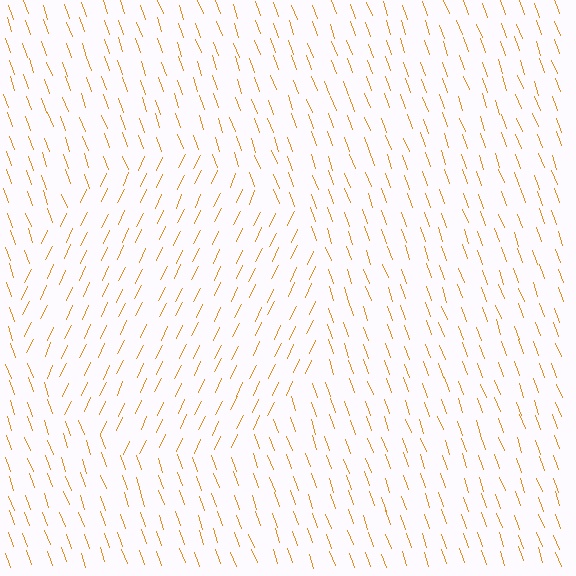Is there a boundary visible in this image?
Yes, there is a texture boundary formed by a change in line orientation.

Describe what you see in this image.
The image is filled with small orange line segments. A circle region in the image has lines oriented differently from the surrounding lines, creating a visible texture boundary.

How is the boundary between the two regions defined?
The boundary is defined purely by a change in line orientation (approximately 45 degrees difference). All lines are the same color and thickness.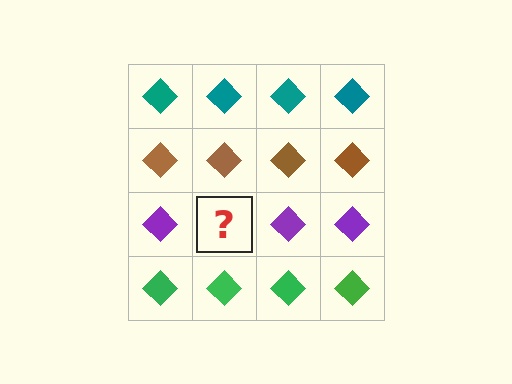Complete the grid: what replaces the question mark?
The question mark should be replaced with a purple diamond.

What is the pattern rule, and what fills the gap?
The rule is that each row has a consistent color. The gap should be filled with a purple diamond.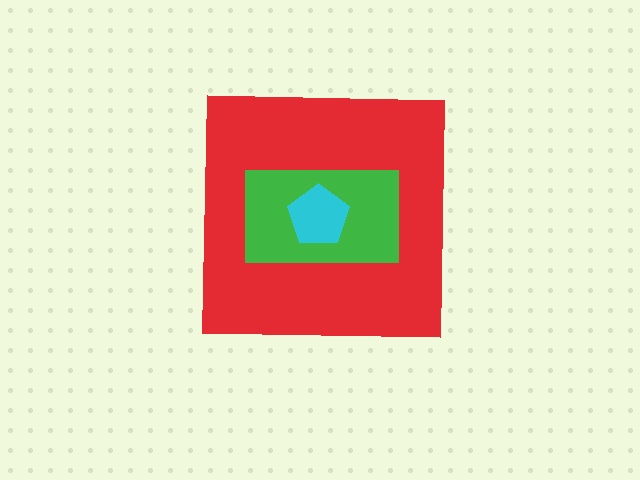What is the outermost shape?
The red square.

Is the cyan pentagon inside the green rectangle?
Yes.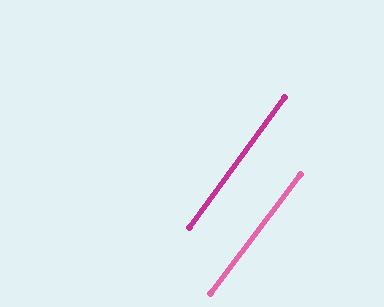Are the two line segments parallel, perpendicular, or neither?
Parallel — their directions differ by only 0.5°.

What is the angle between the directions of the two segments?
Approximately 1 degree.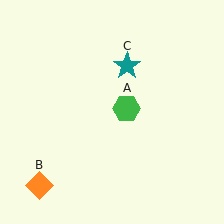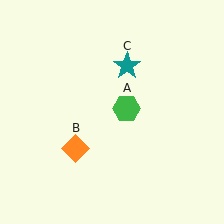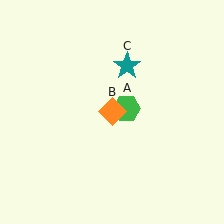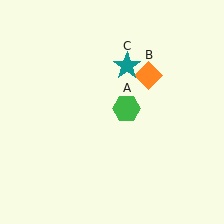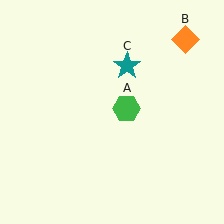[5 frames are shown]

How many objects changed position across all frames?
1 object changed position: orange diamond (object B).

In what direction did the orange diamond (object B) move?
The orange diamond (object B) moved up and to the right.